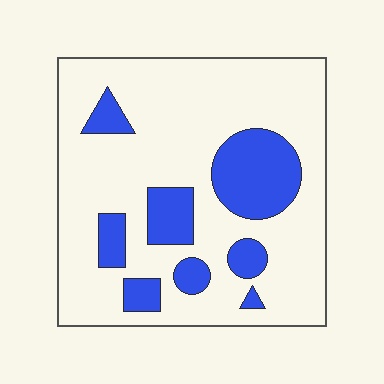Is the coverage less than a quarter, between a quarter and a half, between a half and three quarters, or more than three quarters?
Less than a quarter.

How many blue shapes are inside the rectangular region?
8.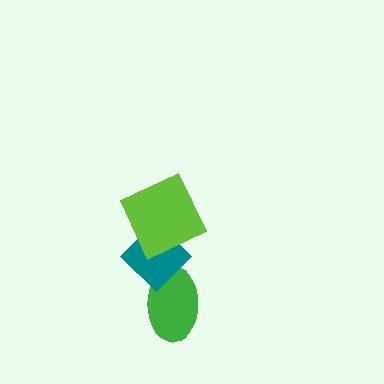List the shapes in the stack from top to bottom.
From top to bottom: the lime square, the teal diamond, the green ellipse.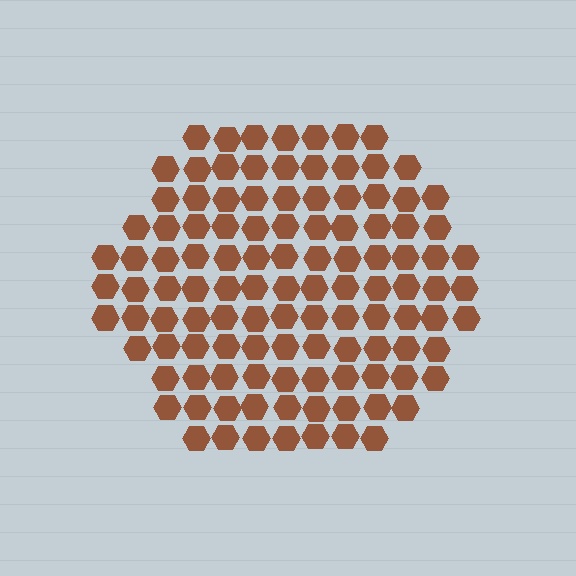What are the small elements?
The small elements are hexagons.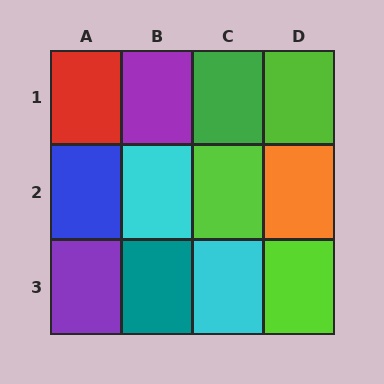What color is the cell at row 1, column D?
Lime.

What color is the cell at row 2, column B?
Cyan.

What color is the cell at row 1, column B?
Purple.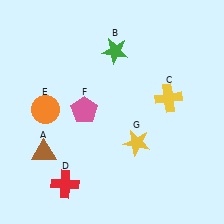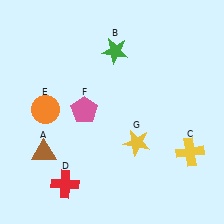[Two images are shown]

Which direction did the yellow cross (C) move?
The yellow cross (C) moved down.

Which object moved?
The yellow cross (C) moved down.